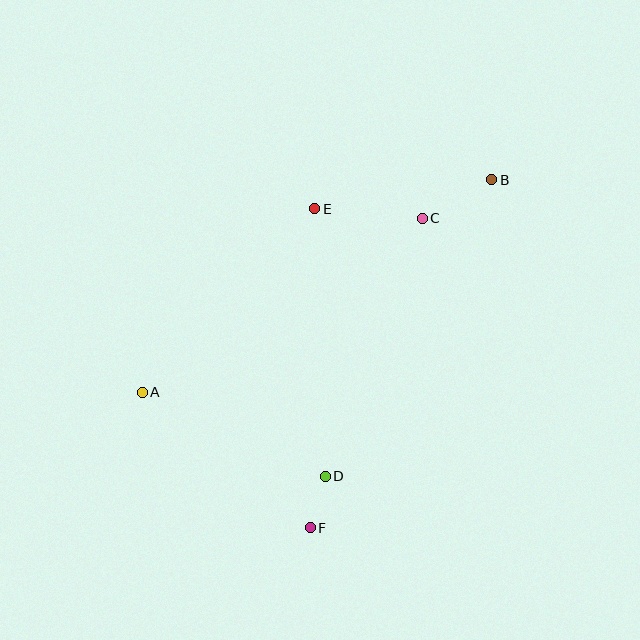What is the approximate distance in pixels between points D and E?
The distance between D and E is approximately 267 pixels.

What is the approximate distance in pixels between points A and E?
The distance between A and E is approximately 252 pixels.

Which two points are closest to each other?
Points D and F are closest to each other.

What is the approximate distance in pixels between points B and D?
The distance between B and D is approximately 340 pixels.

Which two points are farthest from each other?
Points A and B are farthest from each other.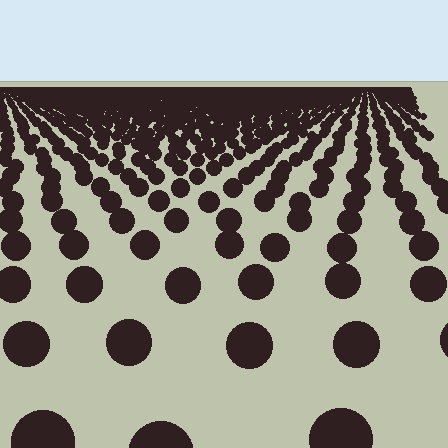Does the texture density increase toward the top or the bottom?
Density increases toward the top.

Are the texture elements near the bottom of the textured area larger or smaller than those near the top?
Larger. Near the bottom, elements are closer to the viewer and appear at a bigger on-screen size.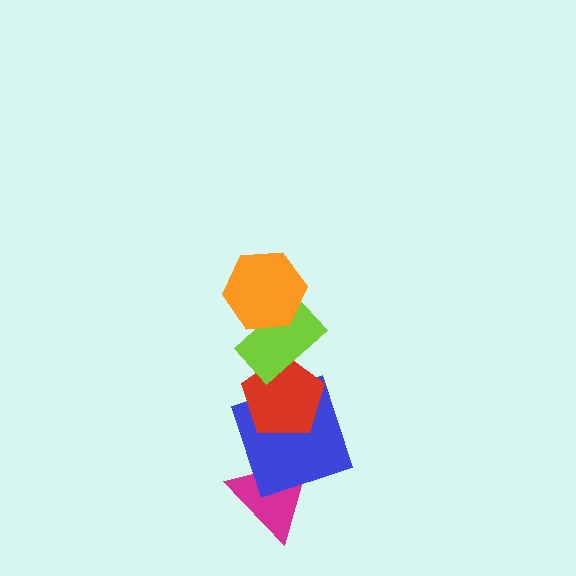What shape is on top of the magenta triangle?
The blue square is on top of the magenta triangle.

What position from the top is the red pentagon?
The red pentagon is 3rd from the top.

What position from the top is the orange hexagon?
The orange hexagon is 1st from the top.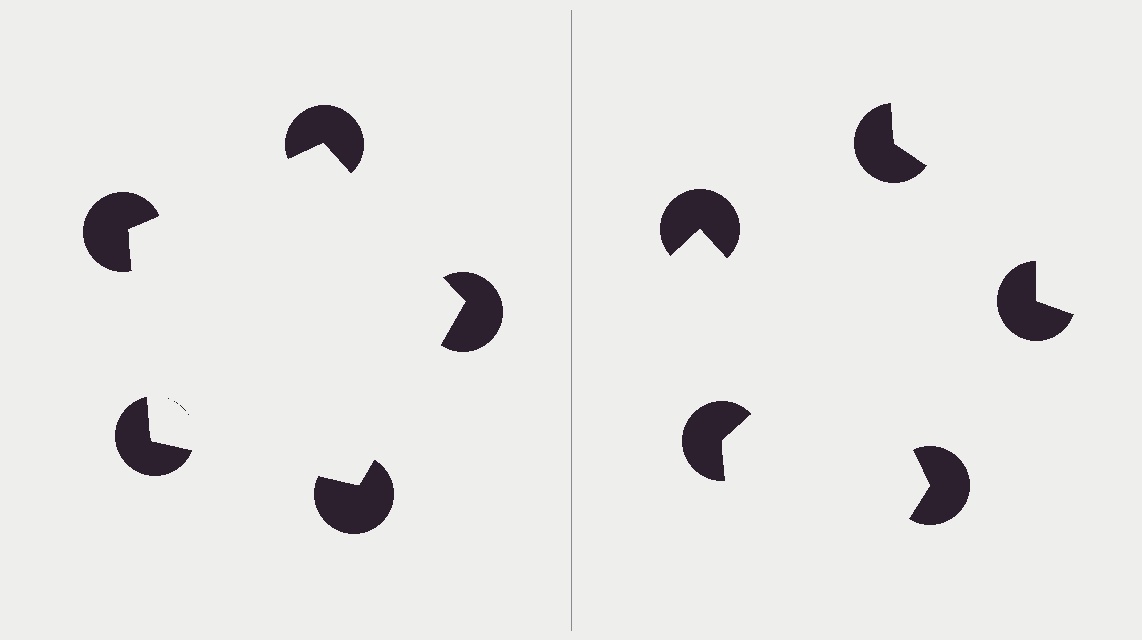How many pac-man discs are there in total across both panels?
10 — 5 on each side.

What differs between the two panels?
The pac-man discs are positioned identically on both sides; only the wedge orientations differ. On the left they align to a pentagon; on the right they are misaligned.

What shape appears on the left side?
An illusory pentagon.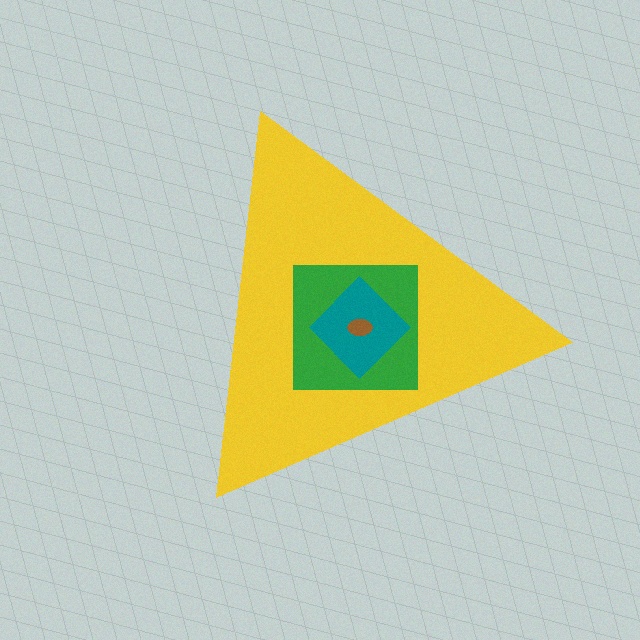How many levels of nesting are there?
4.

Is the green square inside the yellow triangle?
Yes.